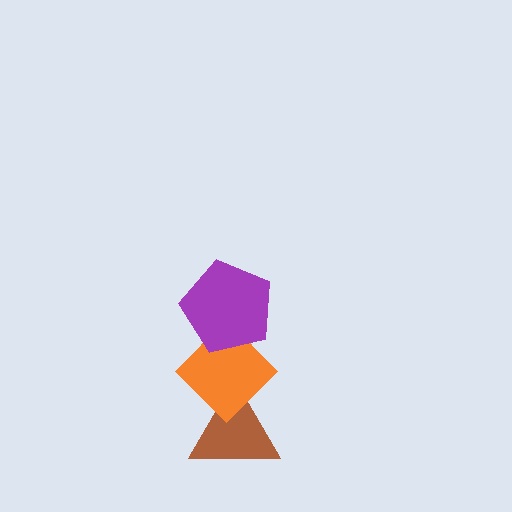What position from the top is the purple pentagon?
The purple pentagon is 1st from the top.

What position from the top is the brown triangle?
The brown triangle is 3rd from the top.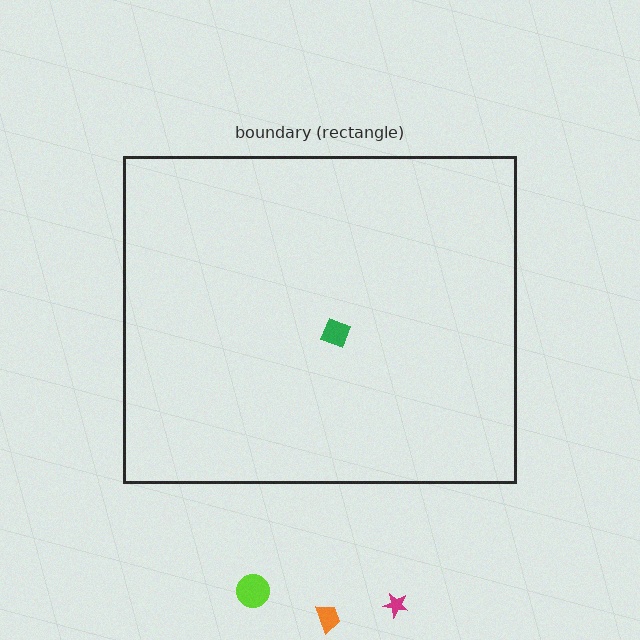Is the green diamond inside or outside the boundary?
Inside.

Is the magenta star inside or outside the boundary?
Outside.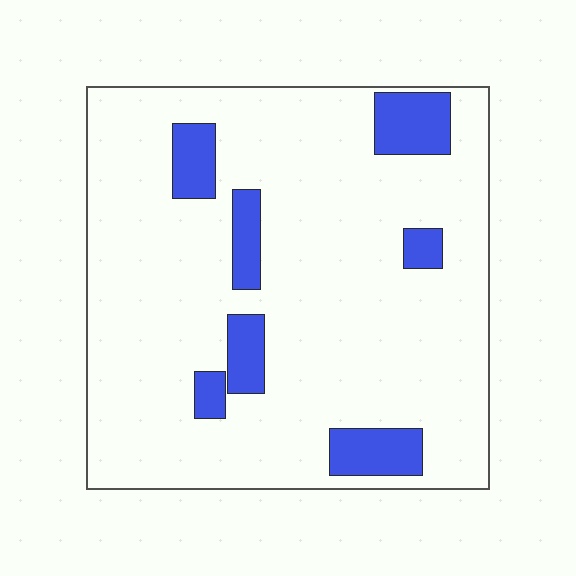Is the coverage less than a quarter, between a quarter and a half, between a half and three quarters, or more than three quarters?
Less than a quarter.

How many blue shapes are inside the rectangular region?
7.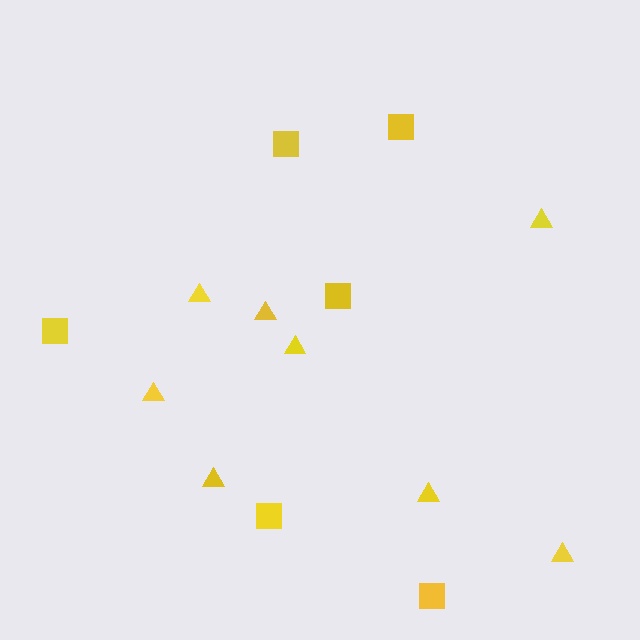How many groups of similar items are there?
There are 2 groups: one group of triangles (8) and one group of squares (6).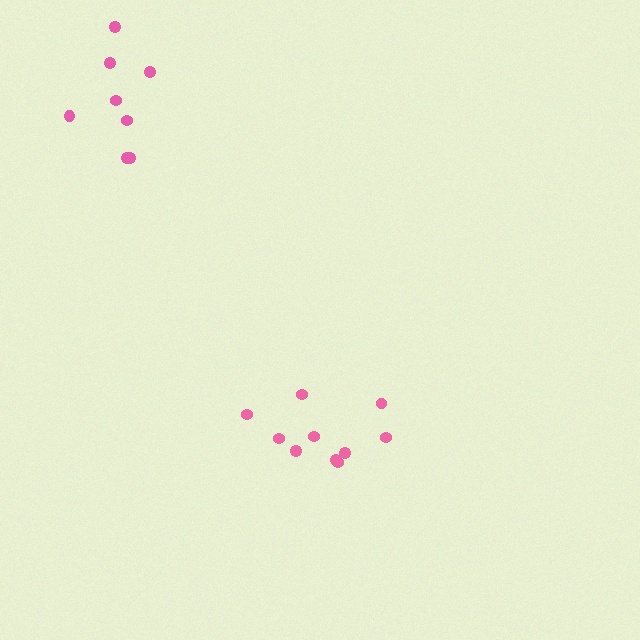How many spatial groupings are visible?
There are 2 spatial groupings.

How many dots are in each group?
Group 1: 8 dots, Group 2: 10 dots (18 total).